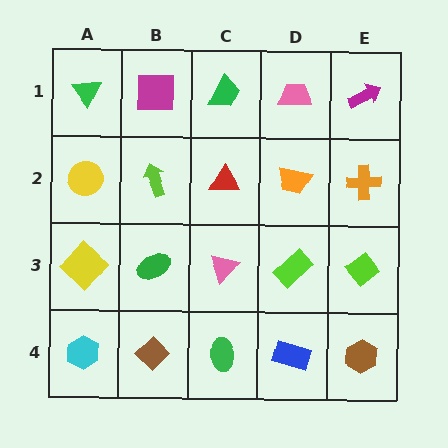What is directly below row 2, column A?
A yellow diamond.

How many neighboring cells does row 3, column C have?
4.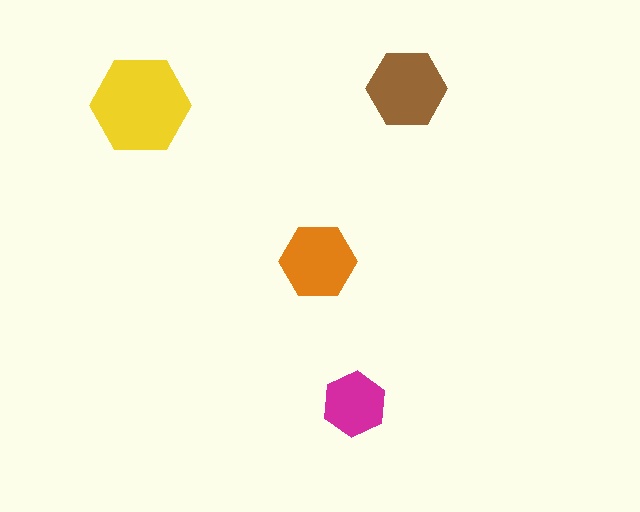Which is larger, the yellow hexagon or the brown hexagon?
The yellow one.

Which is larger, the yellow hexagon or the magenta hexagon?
The yellow one.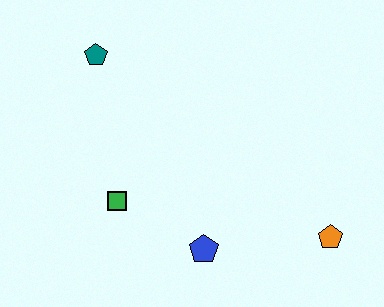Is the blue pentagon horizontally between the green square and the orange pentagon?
Yes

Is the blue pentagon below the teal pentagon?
Yes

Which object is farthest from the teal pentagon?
The orange pentagon is farthest from the teal pentagon.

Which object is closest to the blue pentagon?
The green square is closest to the blue pentagon.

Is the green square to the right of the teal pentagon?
Yes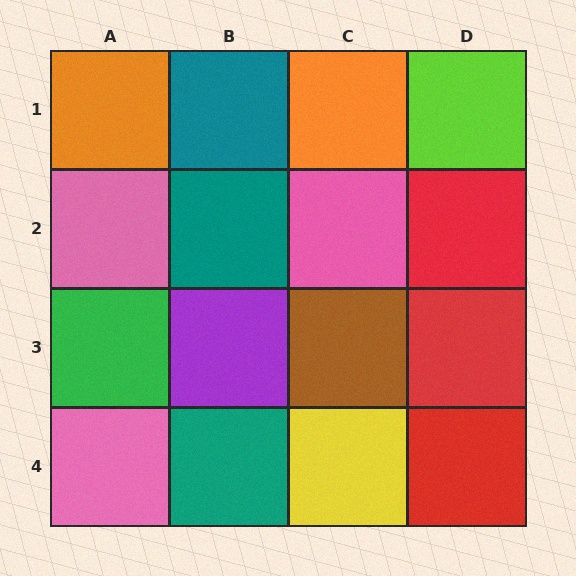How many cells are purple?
1 cell is purple.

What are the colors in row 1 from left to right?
Orange, teal, orange, lime.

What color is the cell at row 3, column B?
Purple.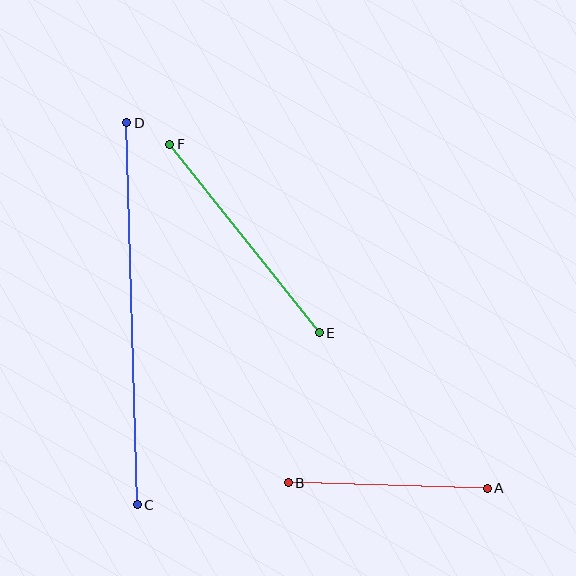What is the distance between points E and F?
The distance is approximately 241 pixels.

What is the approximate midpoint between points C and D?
The midpoint is at approximately (132, 314) pixels.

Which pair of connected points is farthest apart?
Points C and D are farthest apart.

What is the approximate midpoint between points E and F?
The midpoint is at approximately (244, 238) pixels.